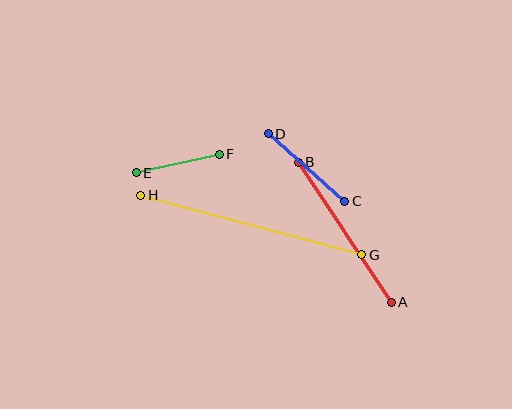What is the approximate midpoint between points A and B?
The midpoint is at approximately (345, 232) pixels.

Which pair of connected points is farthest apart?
Points G and H are farthest apart.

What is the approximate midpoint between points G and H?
The midpoint is at approximately (251, 225) pixels.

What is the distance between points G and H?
The distance is approximately 229 pixels.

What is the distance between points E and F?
The distance is approximately 85 pixels.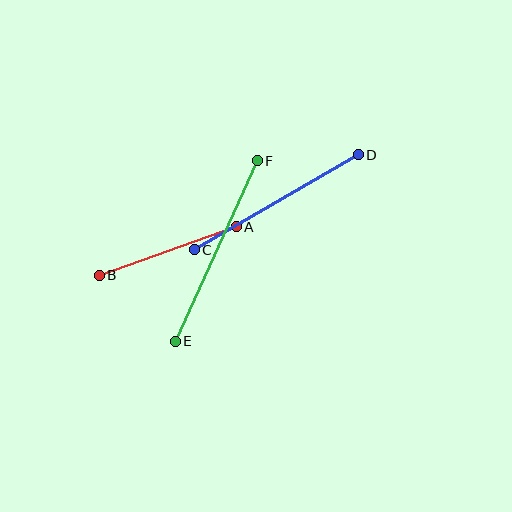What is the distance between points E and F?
The distance is approximately 198 pixels.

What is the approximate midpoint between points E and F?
The midpoint is at approximately (216, 251) pixels.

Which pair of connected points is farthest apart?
Points E and F are farthest apart.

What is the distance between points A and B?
The distance is approximately 145 pixels.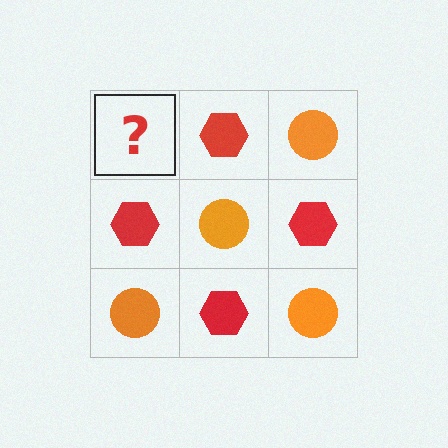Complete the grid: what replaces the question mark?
The question mark should be replaced with an orange circle.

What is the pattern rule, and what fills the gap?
The rule is that it alternates orange circle and red hexagon in a checkerboard pattern. The gap should be filled with an orange circle.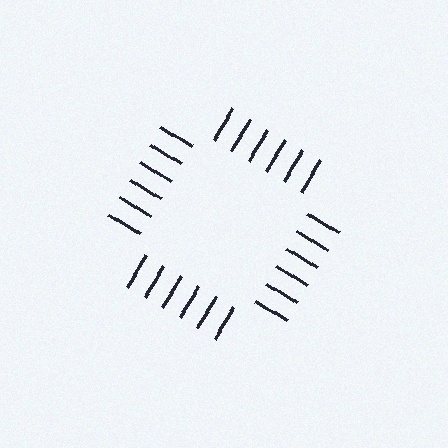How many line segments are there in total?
24 — 6 along each of the 4 edges.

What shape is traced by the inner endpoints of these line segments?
An illusory square — the line segments terminate on its edges but no continuous stroke is drawn.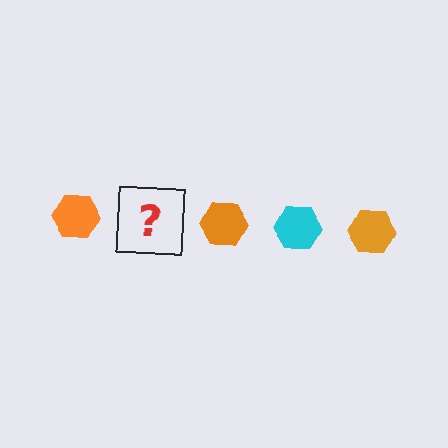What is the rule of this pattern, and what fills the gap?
The rule is that the pattern cycles through orange, cyan hexagons. The gap should be filled with a cyan hexagon.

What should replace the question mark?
The question mark should be replaced with a cyan hexagon.